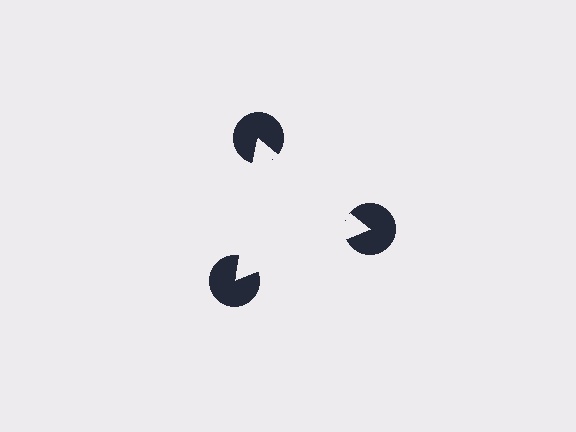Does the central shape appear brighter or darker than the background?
It typically appears slightly brighter than the background, even though no actual brightness change is drawn.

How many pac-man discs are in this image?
There are 3 — one at each vertex of the illusory triangle.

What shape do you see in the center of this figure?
An illusory triangle — its edges are inferred from the aligned wedge cuts in the pac-man discs, not physically drawn.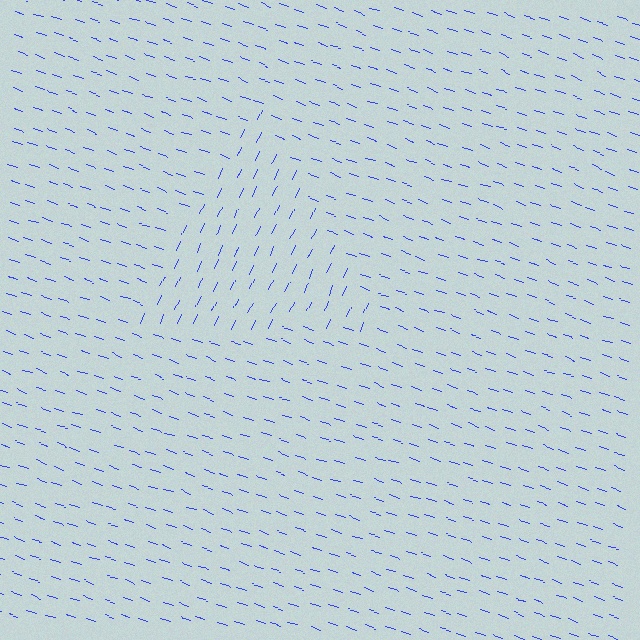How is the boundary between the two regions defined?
The boundary is defined purely by a change in line orientation (approximately 84 degrees difference). All lines are the same color and thickness.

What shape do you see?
I see a triangle.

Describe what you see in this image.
The image is filled with small blue line segments. A triangle region in the image has lines oriented differently from the surrounding lines, creating a visible texture boundary.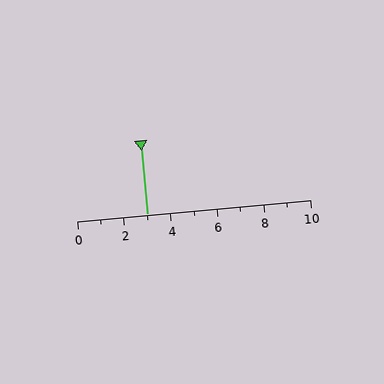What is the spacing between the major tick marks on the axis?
The major ticks are spaced 2 apart.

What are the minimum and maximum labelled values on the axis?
The axis runs from 0 to 10.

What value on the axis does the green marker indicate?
The marker indicates approximately 3.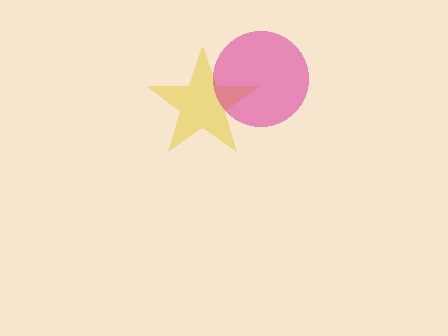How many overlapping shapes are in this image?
There are 2 overlapping shapes in the image.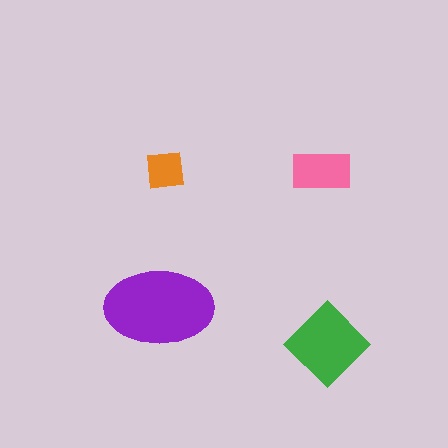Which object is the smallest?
The orange square.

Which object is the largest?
The purple ellipse.